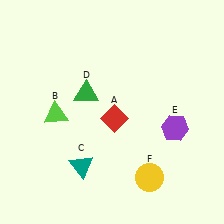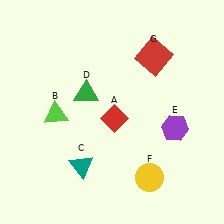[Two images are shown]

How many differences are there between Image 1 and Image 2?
There is 1 difference between the two images.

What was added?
A red square (G) was added in Image 2.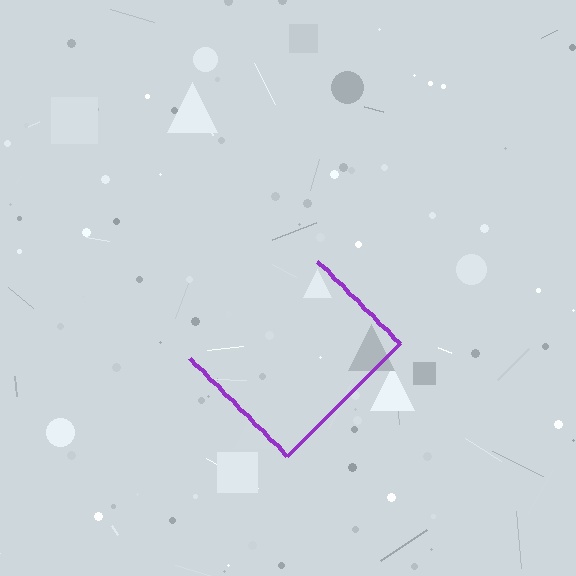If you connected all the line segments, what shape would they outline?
They would outline a diamond.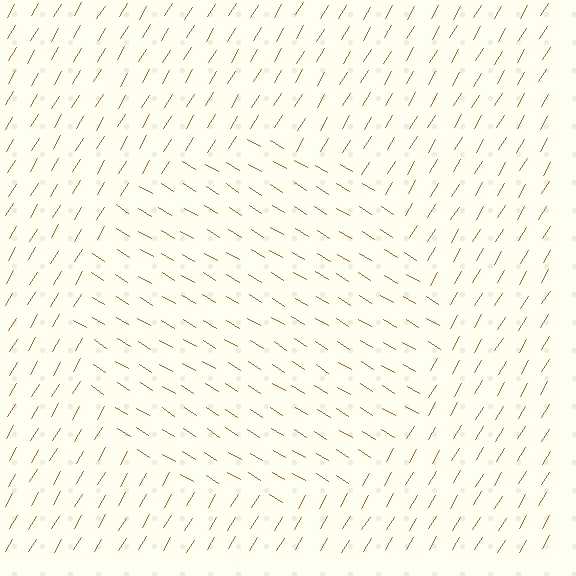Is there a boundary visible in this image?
Yes, there is a texture boundary formed by a change in line orientation.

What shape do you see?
I see a circle.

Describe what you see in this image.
The image is filled with small brown line segments. A circle region in the image has lines oriented differently from the surrounding lines, creating a visible texture boundary.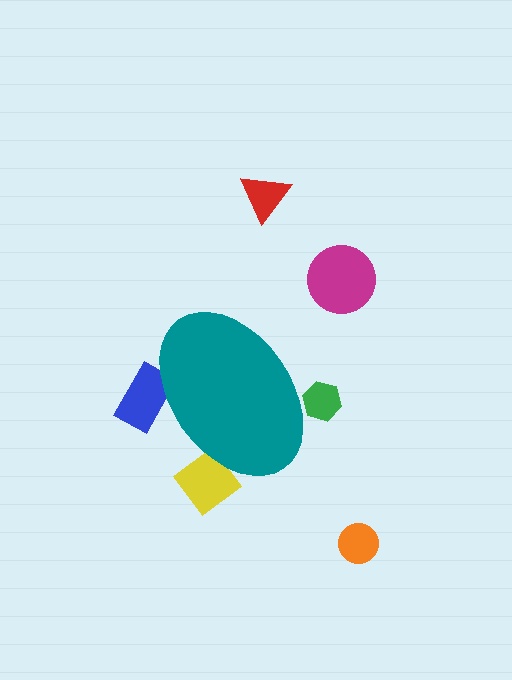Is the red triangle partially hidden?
No, the red triangle is fully visible.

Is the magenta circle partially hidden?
No, the magenta circle is fully visible.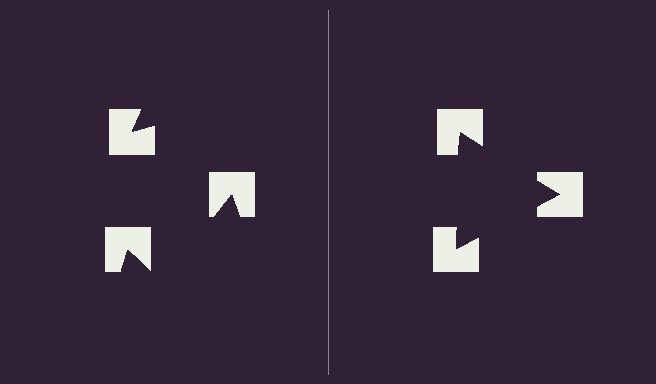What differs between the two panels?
The notched squares are positioned identically on both sides; only the wedge orientations differ. On the right they align to a triangle; on the left they are misaligned.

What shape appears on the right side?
An illusory triangle.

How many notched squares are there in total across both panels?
6 — 3 on each side.